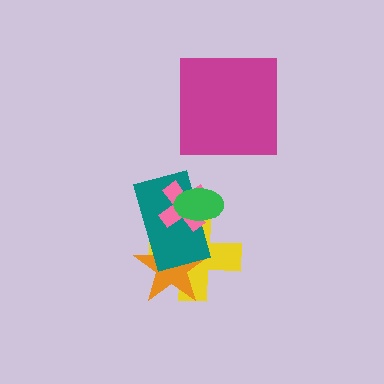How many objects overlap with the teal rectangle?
4 objects overlap with the teal rectangle.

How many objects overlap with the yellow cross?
4 objects overlap with the yellow cross.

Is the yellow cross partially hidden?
Yes, it is partially covered by another shape.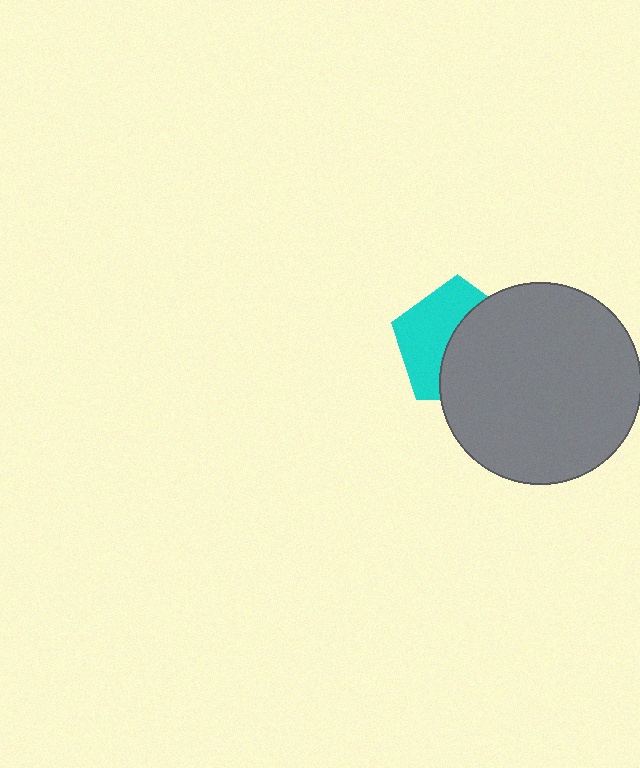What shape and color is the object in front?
The object in front is a gray circle.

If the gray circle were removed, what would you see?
You would see the complete cyan pentagon.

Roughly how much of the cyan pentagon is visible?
About half of it is visible (roughly 48%).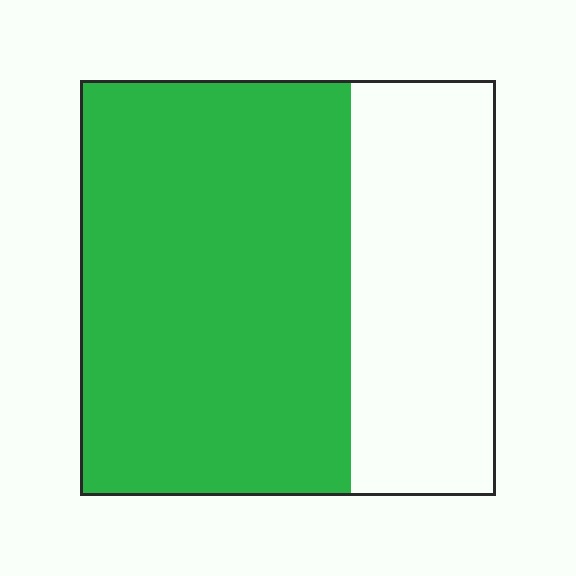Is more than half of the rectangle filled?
Yes.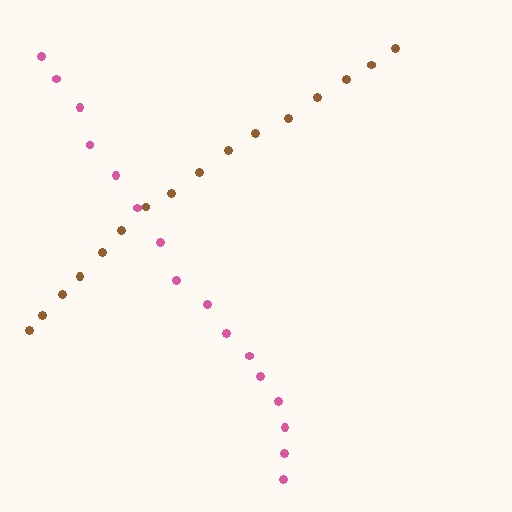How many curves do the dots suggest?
There are 2 distinct paths.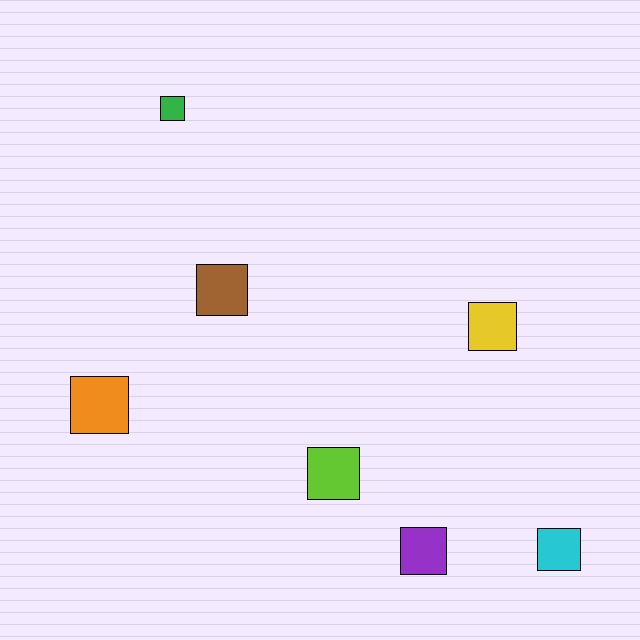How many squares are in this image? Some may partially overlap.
There are 7 squares.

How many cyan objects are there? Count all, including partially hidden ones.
There is 1 cyan object.